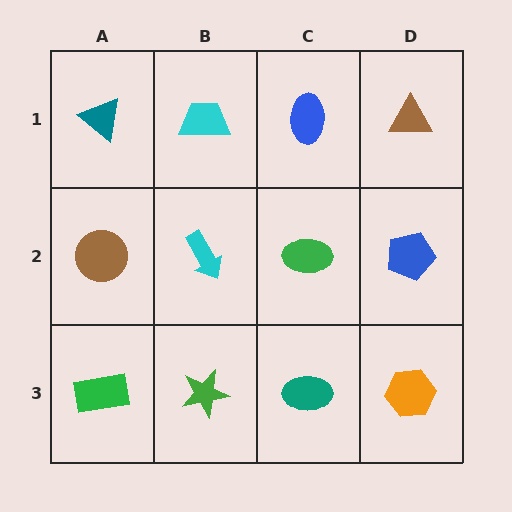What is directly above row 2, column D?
A brown triangle.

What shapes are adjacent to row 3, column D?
A blue pentagon (row 2, column D), a teal ellipse (row 3, column C).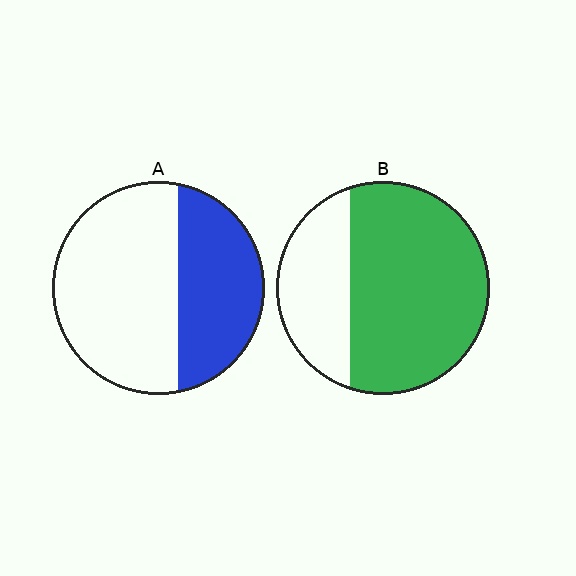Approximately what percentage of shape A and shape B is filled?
A is approximately 40% and B is approximately 70%.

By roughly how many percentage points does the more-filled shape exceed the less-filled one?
By roughly 30 percentage points (B over A).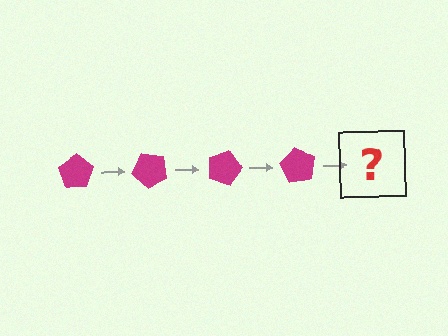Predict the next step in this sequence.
The next step is a magenta pentagon rotated 180 degrees.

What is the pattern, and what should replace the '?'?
The pattern is that the pentagon rotates 45 degrees each step. The '?' should be a magenta pentagon rotated 180 degrees.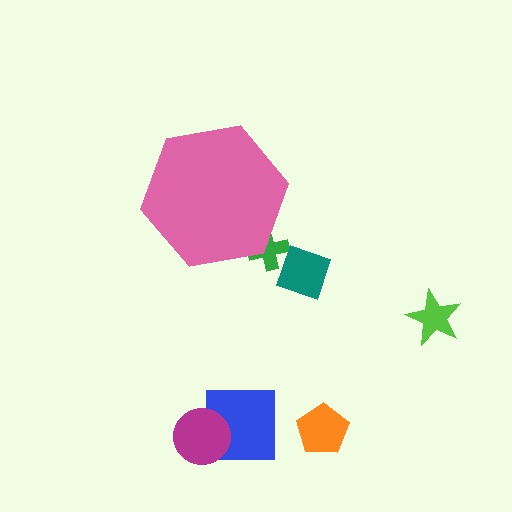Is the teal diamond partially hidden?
No, the teal diamond is fully visible.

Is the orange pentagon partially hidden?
No, the orange pentagon is fully visible.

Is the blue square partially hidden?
No, the blue square is fully visible.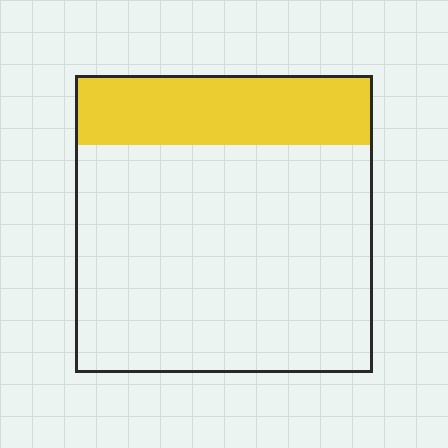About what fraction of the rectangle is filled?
About one quarter (1/4).